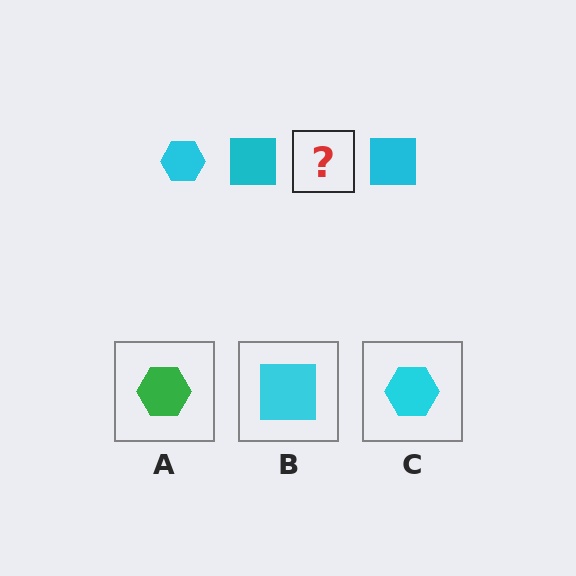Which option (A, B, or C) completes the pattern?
C.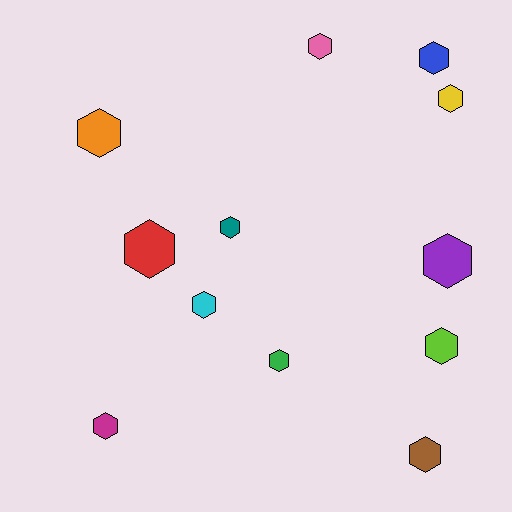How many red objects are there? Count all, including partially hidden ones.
There is 1 red object.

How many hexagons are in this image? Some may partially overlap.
There are 12 hexagons.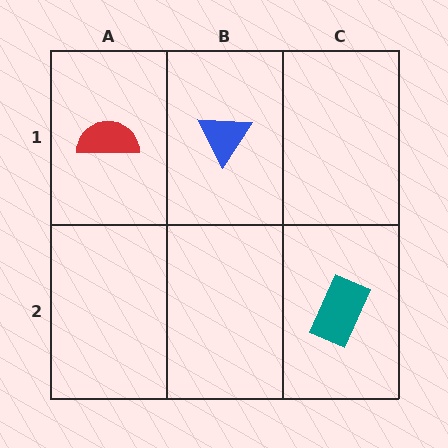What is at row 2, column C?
A teal rectangle.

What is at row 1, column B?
A blue triangle.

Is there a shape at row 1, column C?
No, that cell is empty.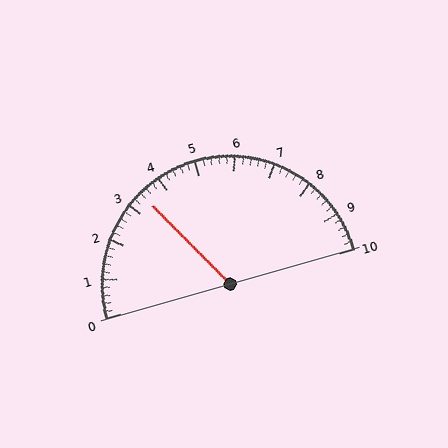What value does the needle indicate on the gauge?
The needle indicates approximately 3.4.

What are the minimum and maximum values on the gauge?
The gauge ranges from 0 to 10.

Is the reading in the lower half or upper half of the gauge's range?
The reading is in the lower half of the range (0 to 10).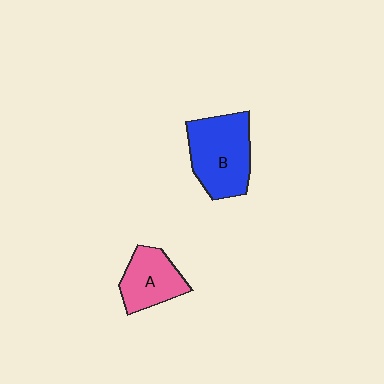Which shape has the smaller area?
Shape A (pink).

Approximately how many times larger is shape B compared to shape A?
Approximately 1.5 times.